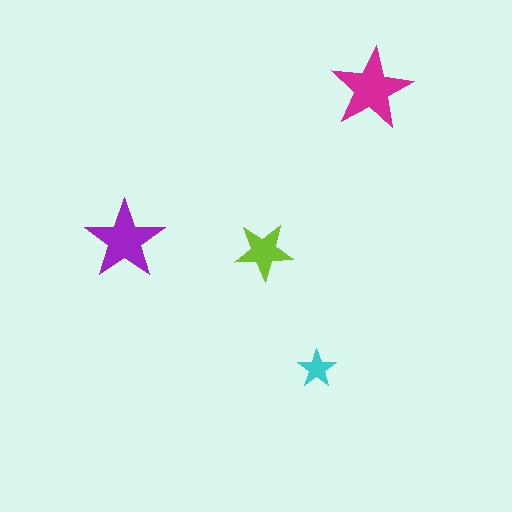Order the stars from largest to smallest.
the magenta one, the purple one, the lime one, the cyan one.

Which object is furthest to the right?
The magenta star is rightmost.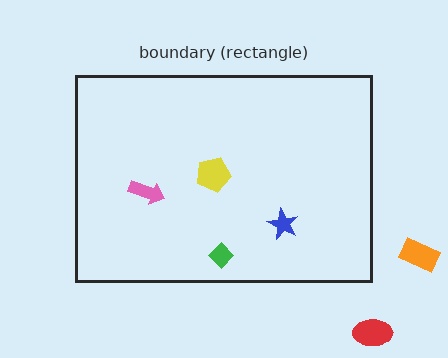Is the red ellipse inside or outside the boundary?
Outside.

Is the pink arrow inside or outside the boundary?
Inside.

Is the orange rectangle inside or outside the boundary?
Outside.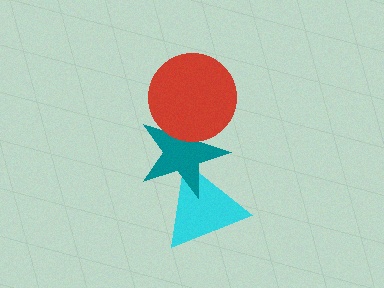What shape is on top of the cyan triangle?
The teal star is on top of the cyan triangle.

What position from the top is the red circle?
The red circle is 1st from the top.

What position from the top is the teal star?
The teal star is 2nd from the top.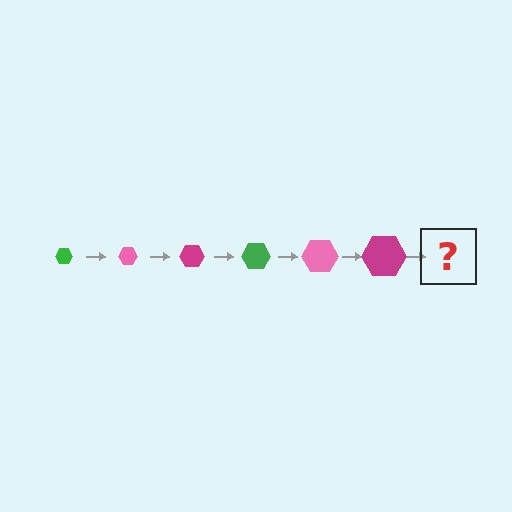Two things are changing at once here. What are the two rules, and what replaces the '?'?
The two rules are that the hexagon grows larger each step and the color cycles through green, pink, and magenta. The '?' should be a green hexagon, larger than the previous one.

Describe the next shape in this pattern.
It should be a green hexagon, larger than the previous one.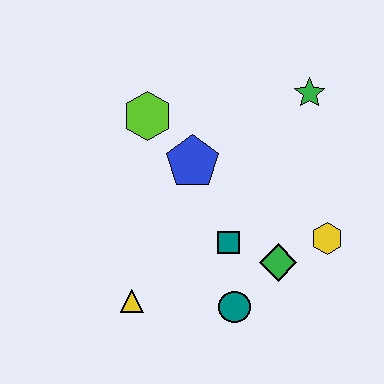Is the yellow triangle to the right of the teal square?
No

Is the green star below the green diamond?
No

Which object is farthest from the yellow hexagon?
The lime hexagon is farthest from the yellow hexagon.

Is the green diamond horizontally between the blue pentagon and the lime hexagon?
No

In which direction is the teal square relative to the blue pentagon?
The teal square is below the blue pentagon.